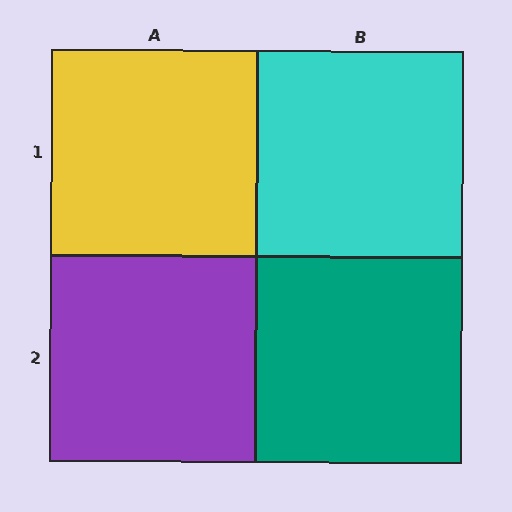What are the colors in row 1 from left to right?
Yellow, cyan.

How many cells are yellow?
1 cell is yellow.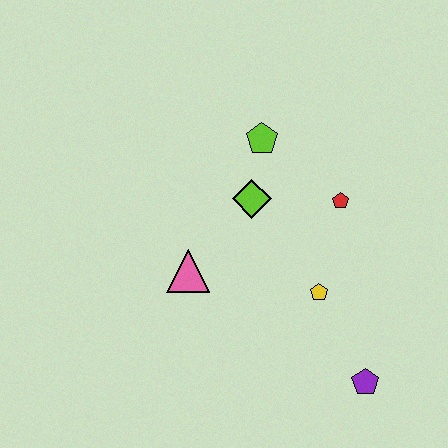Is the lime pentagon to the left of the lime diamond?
No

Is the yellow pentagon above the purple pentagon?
Yes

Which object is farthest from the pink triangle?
The purple pentagon is farthest from the pink triangle.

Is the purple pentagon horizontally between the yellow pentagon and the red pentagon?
No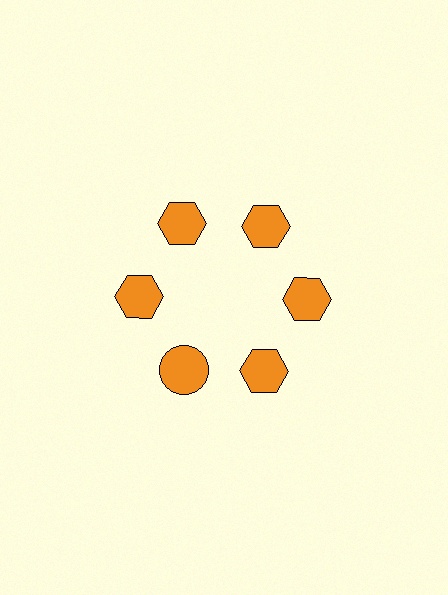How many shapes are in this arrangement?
There are 6 shapes arranged in a ring pattern.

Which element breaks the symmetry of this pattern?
The orange circle at roughly the 7 o'clock position breaks the symmetry. All other shapes are orange hexagons.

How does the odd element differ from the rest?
It has a different shape: circle instead of hexagon.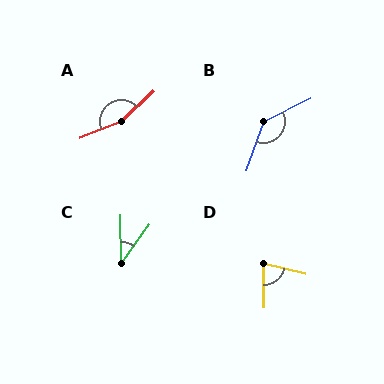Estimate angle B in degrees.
Approximately 136 degrees.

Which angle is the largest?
A, at approximately 158 degrees.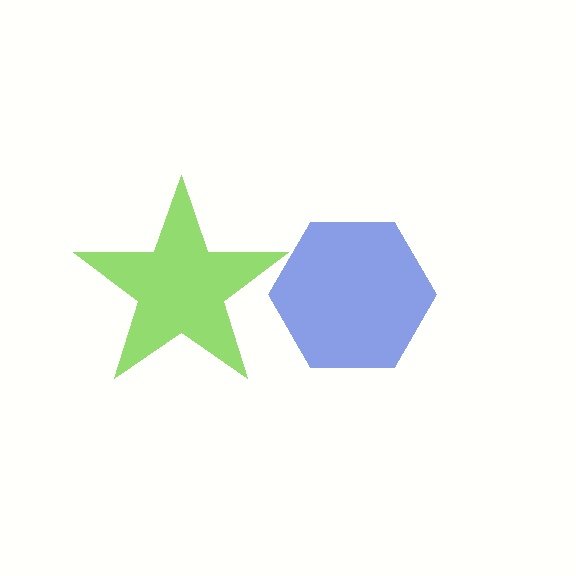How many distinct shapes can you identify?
There are 2 distinct shapes: a lime star, a blue hexagon.